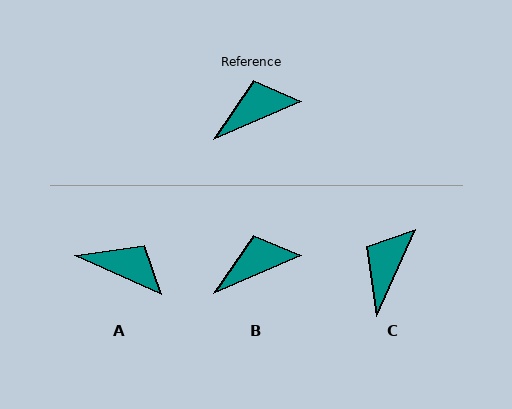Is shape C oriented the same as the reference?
No, it is off by about 42 degrees.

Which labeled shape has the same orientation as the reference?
B.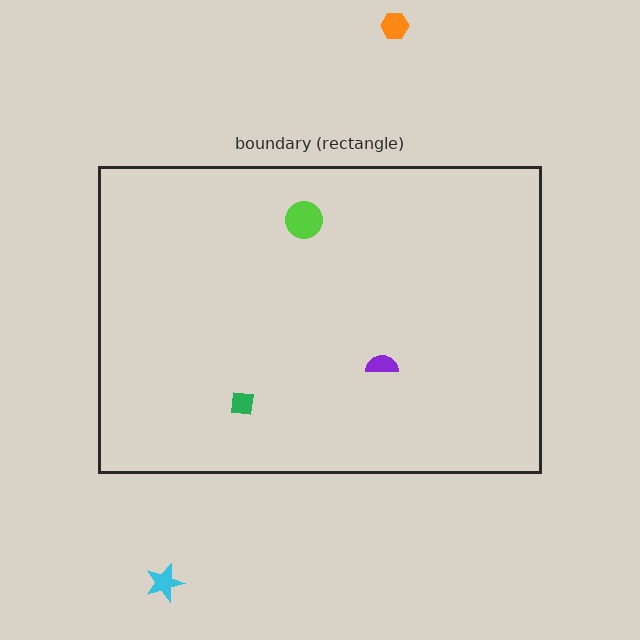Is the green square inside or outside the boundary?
Inside.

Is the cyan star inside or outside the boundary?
Outside.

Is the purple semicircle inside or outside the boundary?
Inside.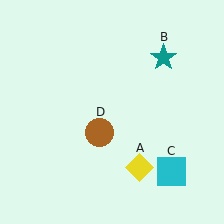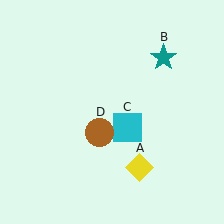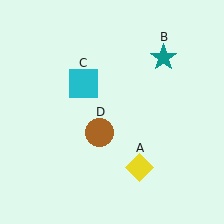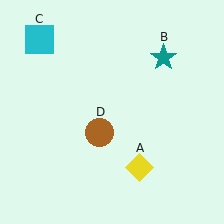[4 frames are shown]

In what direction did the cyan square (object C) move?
The cyan square (object C) moved up and to the left.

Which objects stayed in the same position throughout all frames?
Yellow diamond (object A) and teal star (object B) and brown circle (object D) remained stationary.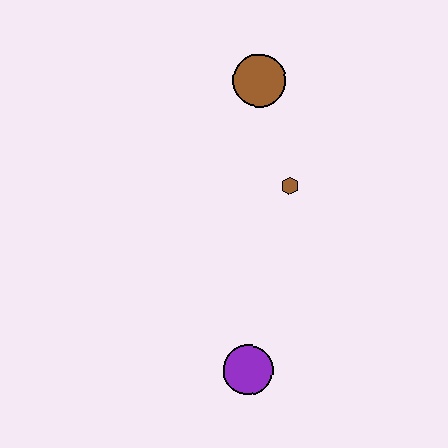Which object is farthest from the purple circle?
The brown circle is farthest from the purple circle.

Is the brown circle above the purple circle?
Yes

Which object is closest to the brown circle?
The brown hexagon is closest to the brown circle.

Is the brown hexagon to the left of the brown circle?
No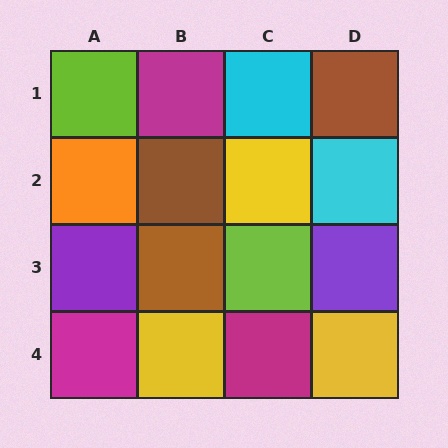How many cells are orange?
1 cell is orange.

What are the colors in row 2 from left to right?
Orange, brown, yellow, cyan.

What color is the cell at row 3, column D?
Purple.